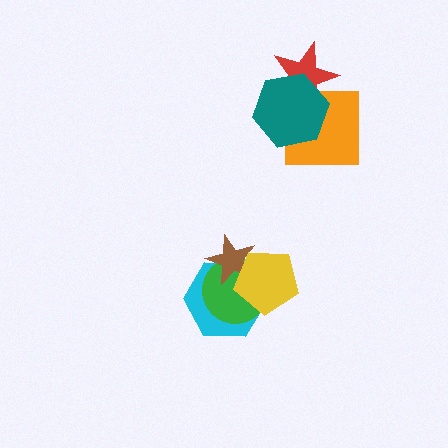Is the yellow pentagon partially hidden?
No, no other shape covers it.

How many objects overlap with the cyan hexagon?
3 objects overlap with the cyan hexagon.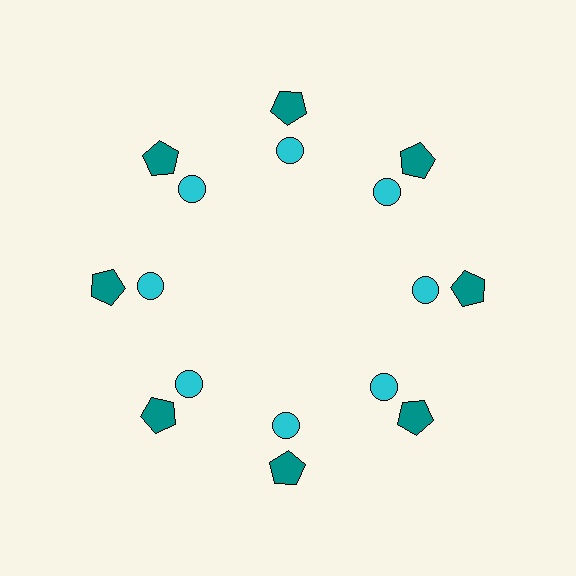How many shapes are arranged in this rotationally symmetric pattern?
There are 16 shapes, arranged in 8 groups of 2.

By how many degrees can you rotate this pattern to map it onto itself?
The pattern maps onto itself every 45 degrees of rotation.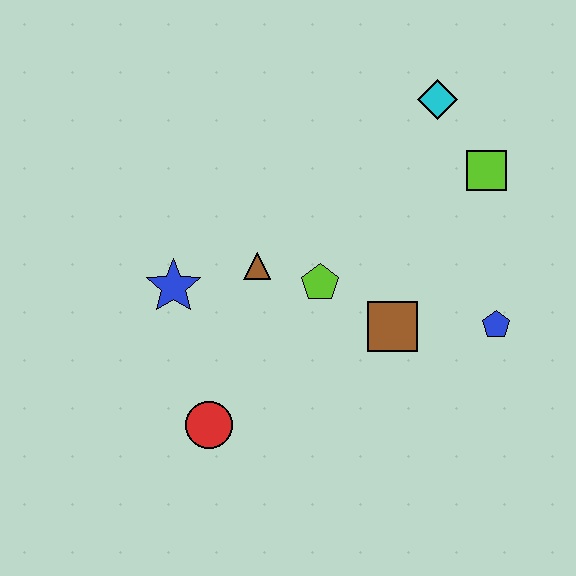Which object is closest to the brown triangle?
The lime pentagon is closest to the brown triangle.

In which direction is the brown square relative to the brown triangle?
The brown square is to the right of the brown triangle.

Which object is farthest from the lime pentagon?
The cyan diamond is farthest from the lime pentagon.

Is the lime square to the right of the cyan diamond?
Yes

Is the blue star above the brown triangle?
No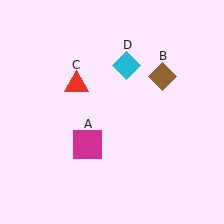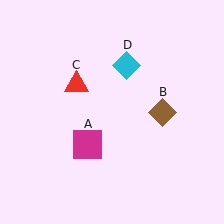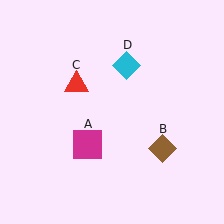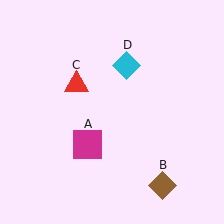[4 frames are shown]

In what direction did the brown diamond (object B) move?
The brown diamond (object B) moved down.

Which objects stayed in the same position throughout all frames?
Magenta square (object A) and red triangle (object C) and cyan diamond (object D) remained stationary.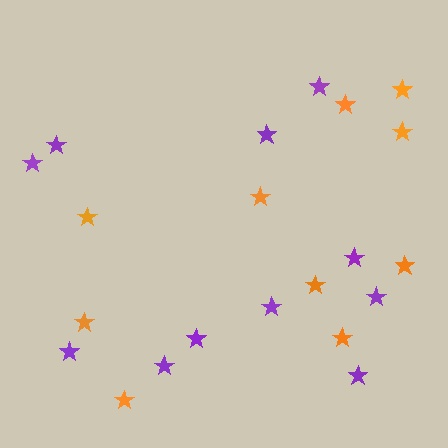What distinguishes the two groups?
There are 2 groups: one group of purple stars (11) and one group of orange stars (10).